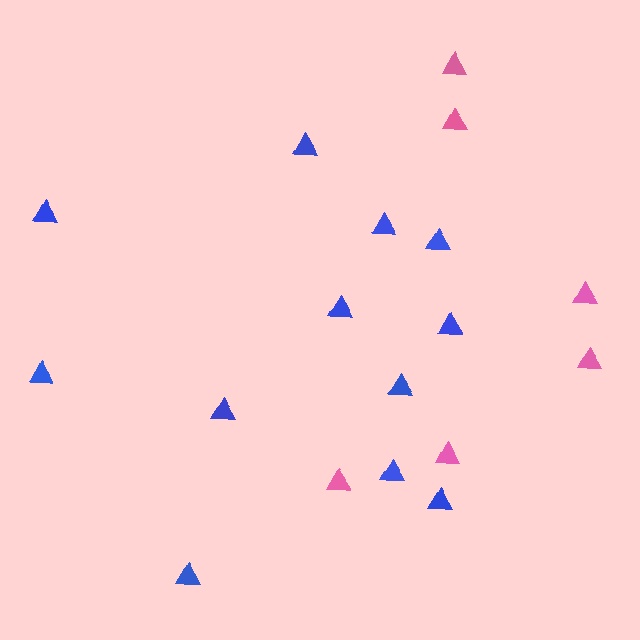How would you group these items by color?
There are 2 groups: one group of pink triangles (6) and one group of blue triangles (12).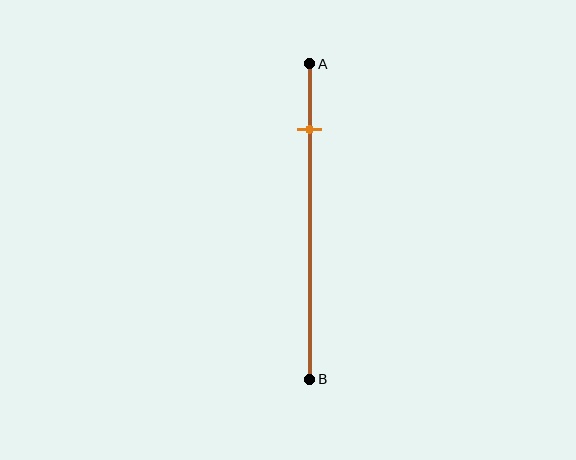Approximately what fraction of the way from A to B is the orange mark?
The orange mark is approximately 20% of the way from A to B.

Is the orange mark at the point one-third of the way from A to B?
No, the mark is at about 20% from A, not at the 33% one-third point.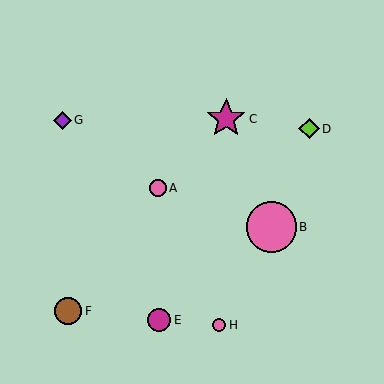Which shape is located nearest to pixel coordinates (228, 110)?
The magenta star (labeled C) at (226, 119) is nearest to that location.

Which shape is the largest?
The pink circle (labeled B) is the largest.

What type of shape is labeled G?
Shape G is a purple diamond.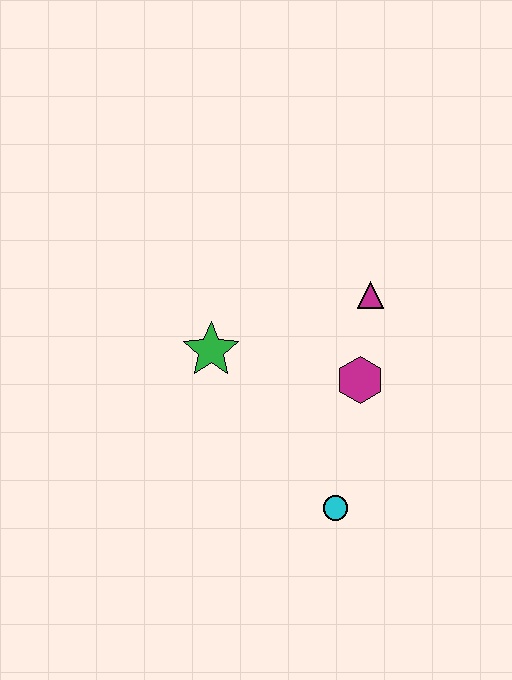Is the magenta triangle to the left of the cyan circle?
No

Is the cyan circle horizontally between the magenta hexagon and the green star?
Yes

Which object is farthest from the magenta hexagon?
The green star is farthest from the magenta hexagon.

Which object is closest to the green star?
The magenta hexagon is closest to the green star.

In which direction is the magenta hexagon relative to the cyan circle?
The magenta hexagon is above the cyan circle.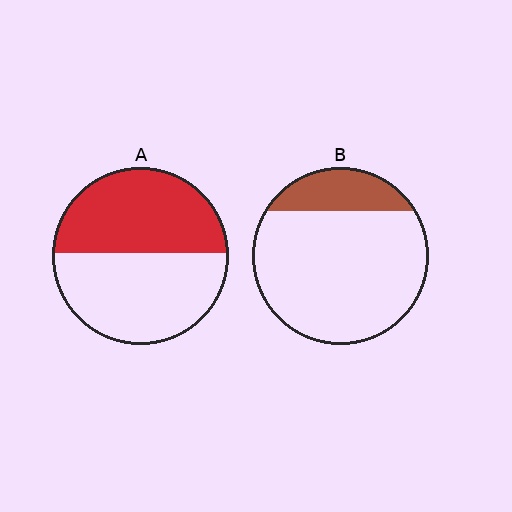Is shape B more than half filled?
No.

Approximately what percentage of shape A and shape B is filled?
A is approximately 50% and B is approximately 20%.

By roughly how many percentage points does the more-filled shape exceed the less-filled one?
By roughly 30 percentage points (A over B).